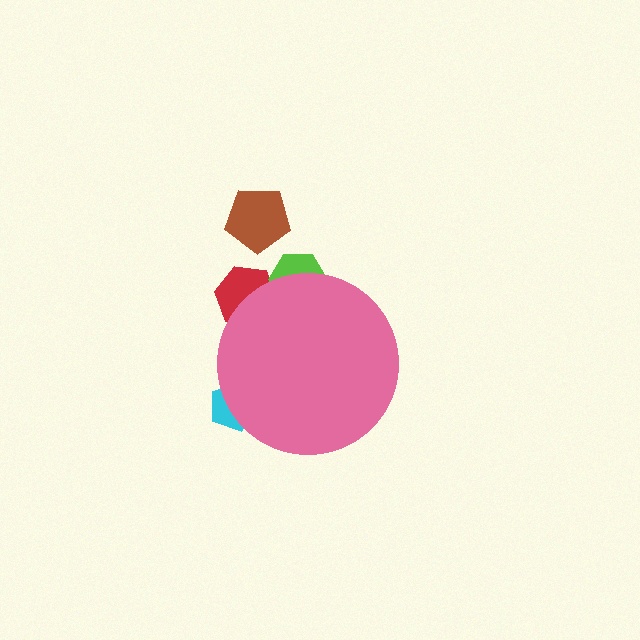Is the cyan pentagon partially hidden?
Yes, the cyan pentagon is partially hidden behind the pink circle.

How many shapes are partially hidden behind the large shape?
3 shapes are partially hidden.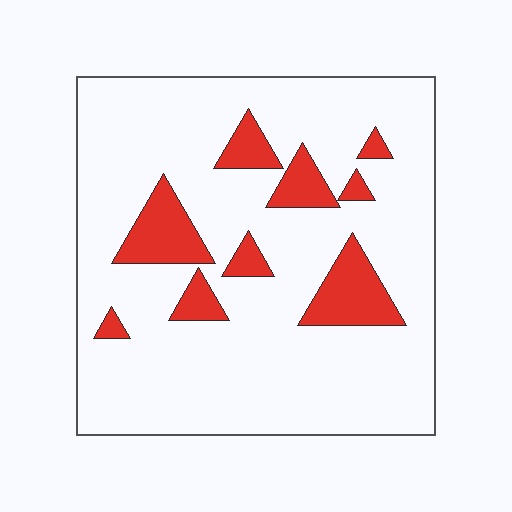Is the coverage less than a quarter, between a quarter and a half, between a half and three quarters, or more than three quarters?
Less than a quarter.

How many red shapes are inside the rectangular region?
9.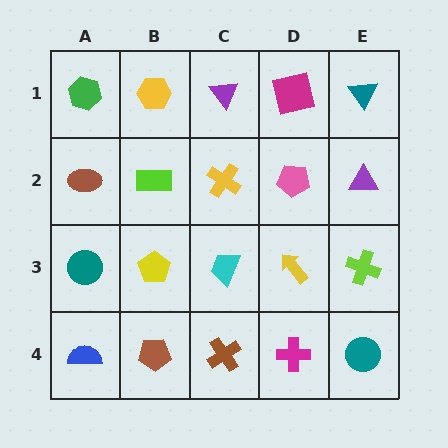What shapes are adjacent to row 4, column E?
A lime cross (row 3, column E), a magenta cross (row 4, column D).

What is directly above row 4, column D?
A yellow arrow.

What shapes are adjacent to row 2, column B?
A yellow hexagon (row 1, column B), a yellow pentagon (row 3, column B), a brown ellipse (row 2, column A), a yellow cross (row 2, column C).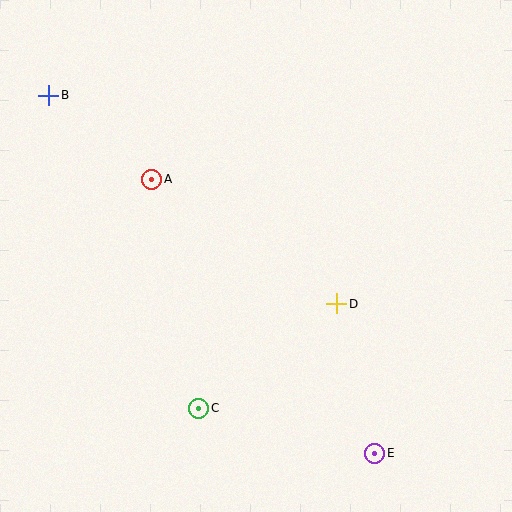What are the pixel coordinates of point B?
Point B is at (49, 95).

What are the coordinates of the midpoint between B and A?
The midpoint between B and A is at (100, 137).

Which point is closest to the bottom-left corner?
Point C is closest to the bottom-left corner.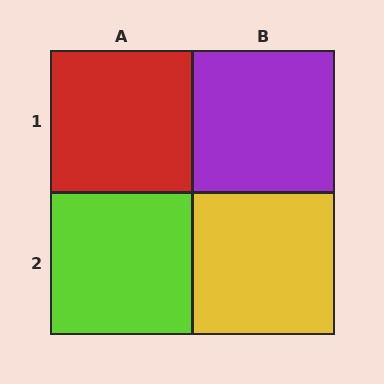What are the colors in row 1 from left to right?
Red, purple.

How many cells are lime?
1 cell is lime.